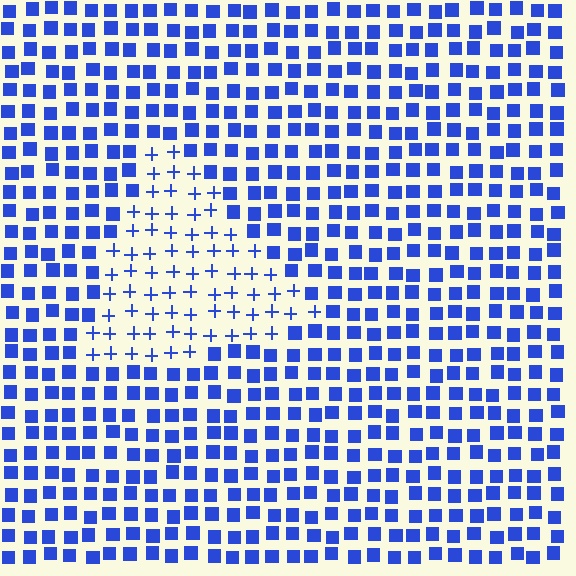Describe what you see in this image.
The image is filled with small blue elements arranged in a uniform grid. A triangle-shaped region contains plus signs, while the surrounding area contains squares. The boundary is defined purely by the change in element shape.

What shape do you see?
I see a triangle.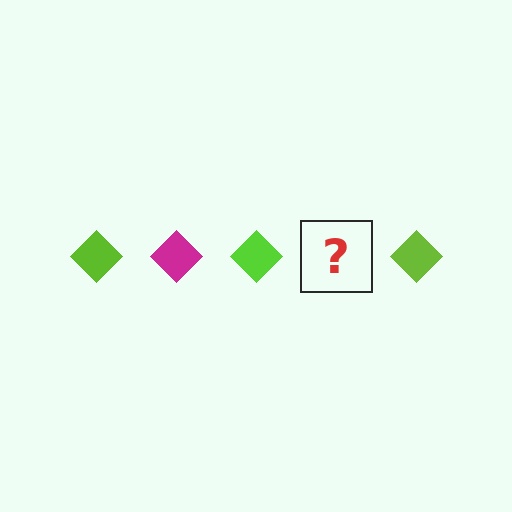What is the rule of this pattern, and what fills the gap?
The rule is that the pattern cycles through lime, magenta diamonds. The gap should be filled with a magenta diamond.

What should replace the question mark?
The question mark should be replaced with a magenta diamond.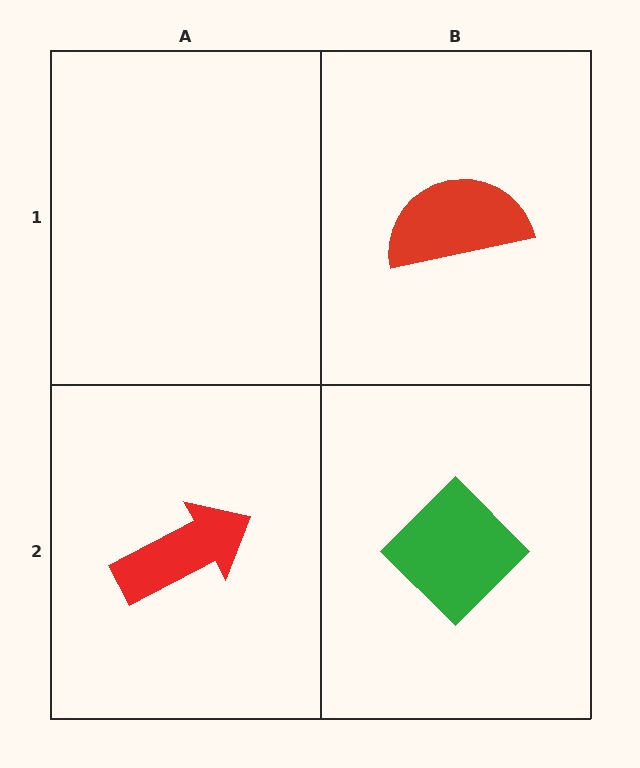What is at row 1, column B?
A red semicircle.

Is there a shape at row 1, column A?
No, that cell is empty.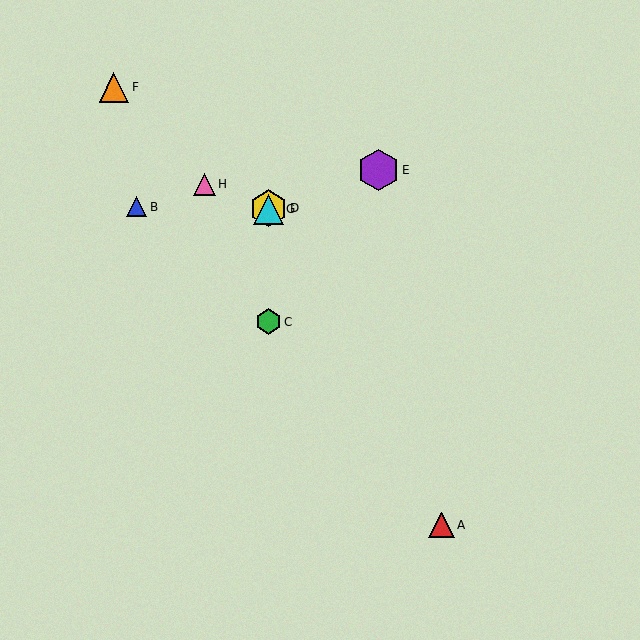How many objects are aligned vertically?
3 objects (C, D, G) are aligned vertically.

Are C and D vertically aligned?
Yes, both are at x≈268.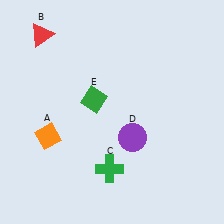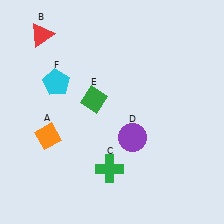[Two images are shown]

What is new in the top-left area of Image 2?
A cyan pentagon (F) was added in the top-left area of Image 2.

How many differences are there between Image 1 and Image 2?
There is 1 difference between the two images.